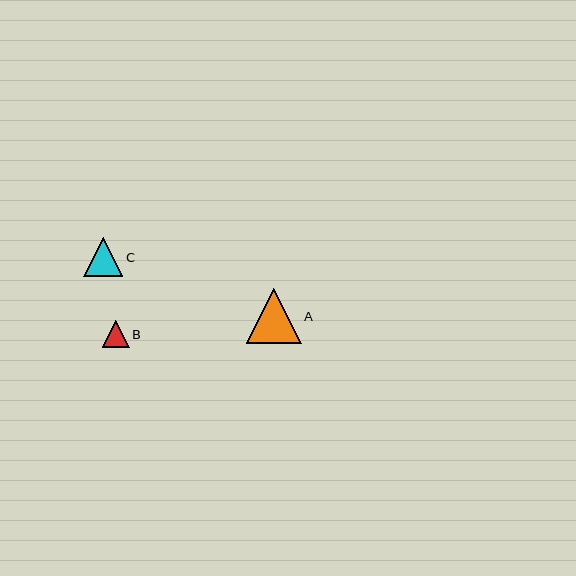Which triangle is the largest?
Triangle A is the largest with a size of approximately 55 pixels.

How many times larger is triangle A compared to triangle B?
Triangle A is approximately 2.1 times the size of triangle B.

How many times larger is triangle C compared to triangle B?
Triangle C is approximately 1.5 times the size of triangle B.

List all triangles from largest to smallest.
From largest to smallest: A, C, B.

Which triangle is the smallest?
Triangle B is the smallest with a size of approximately 27 pixels.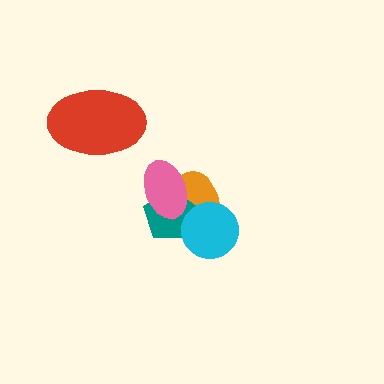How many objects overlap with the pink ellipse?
2 objects overlap with the pink ellipse.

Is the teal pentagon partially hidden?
Yes, it is partially covered by another shape.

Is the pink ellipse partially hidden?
No, no other shape covers it.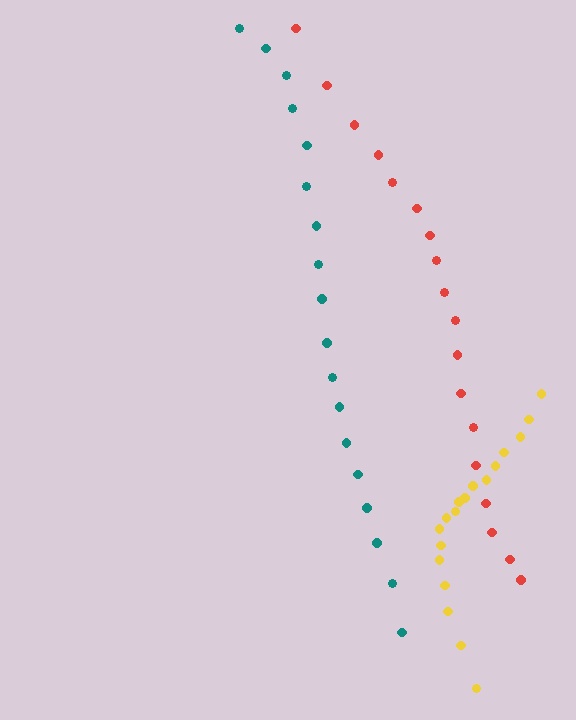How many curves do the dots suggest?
There are 3 distinct paths.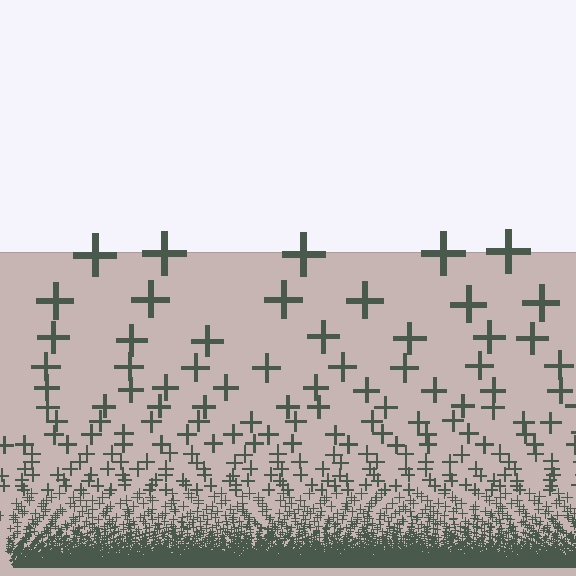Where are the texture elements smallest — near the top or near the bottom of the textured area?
Near the bottom.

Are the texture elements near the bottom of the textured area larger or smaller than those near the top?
Smaller. The gradient is inverted — elements near the bottom are smaller and denser.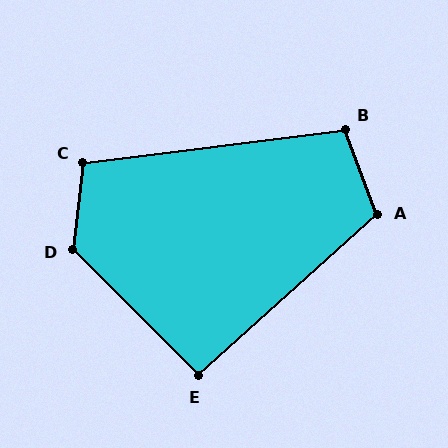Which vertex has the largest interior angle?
D, at approximately 128 degrees.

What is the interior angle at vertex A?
Approximately 111 degrees (obtuse).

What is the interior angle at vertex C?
Approximately 104 degrees (obtuse).